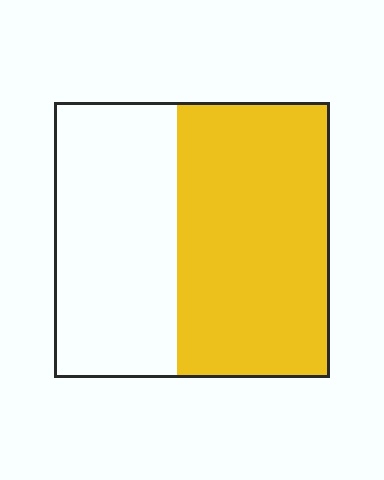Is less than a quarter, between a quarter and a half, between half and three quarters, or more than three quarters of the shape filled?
Between half and three quarters.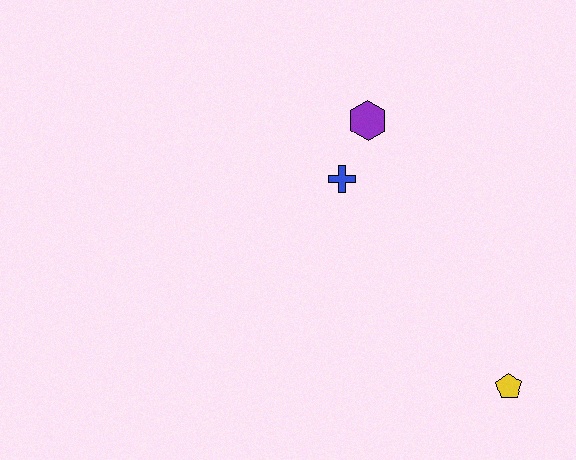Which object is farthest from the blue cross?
The yellow pentagon is farthest from the blue cross.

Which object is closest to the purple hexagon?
The blue cross is closest to the purple hexagon.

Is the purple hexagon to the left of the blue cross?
No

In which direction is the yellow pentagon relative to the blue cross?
The yellow pentagon is below the blue cross.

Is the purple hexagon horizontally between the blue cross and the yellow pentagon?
Yes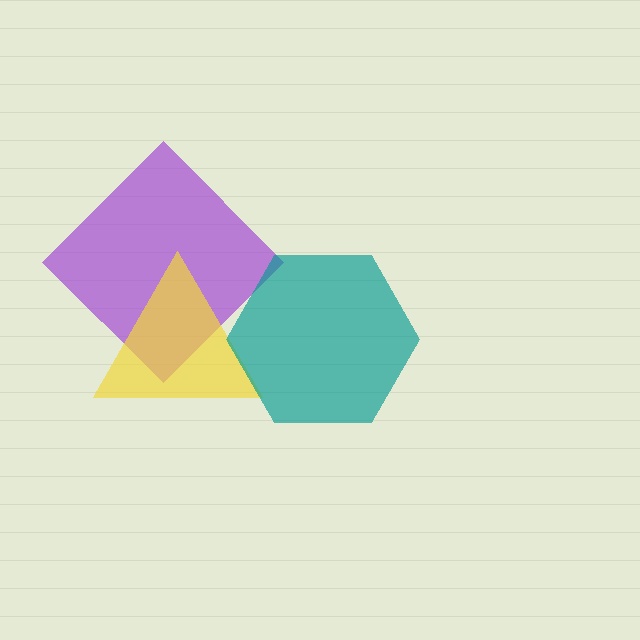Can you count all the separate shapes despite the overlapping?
Yes, there are 3 separate shapes.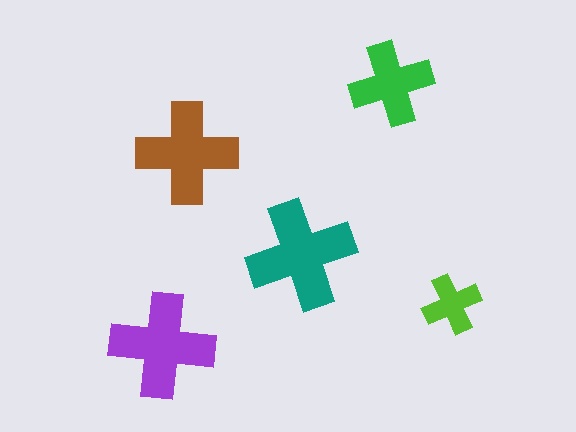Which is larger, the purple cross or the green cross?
The purple one.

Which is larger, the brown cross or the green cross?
The brown one.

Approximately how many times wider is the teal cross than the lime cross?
About 2 times wider.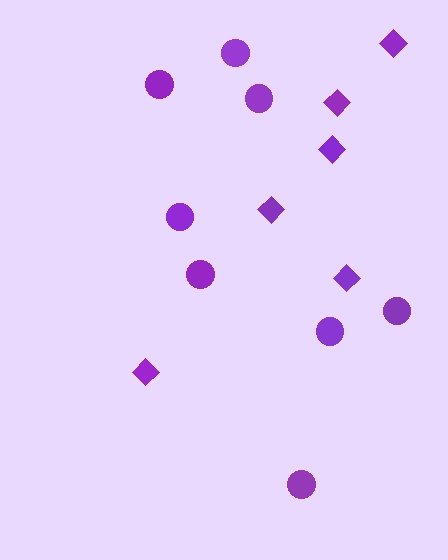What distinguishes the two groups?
There are 2 groups: one group of diamonds (6) and one group of circles (8).